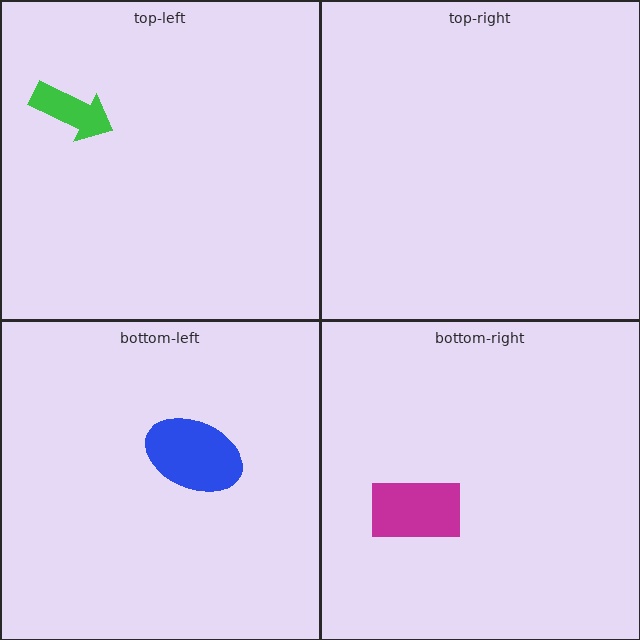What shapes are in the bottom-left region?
The blue ellipse.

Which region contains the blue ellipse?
The bottom-left region.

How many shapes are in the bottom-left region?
1.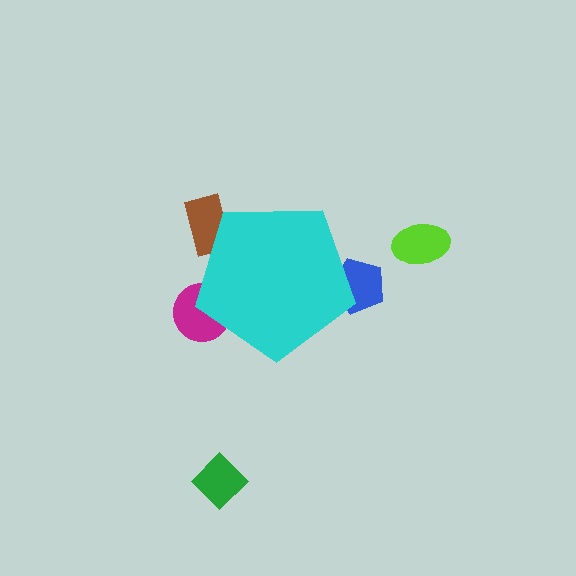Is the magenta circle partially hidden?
Yes, the magenta circle is partially hidden behind the cyan pentagon.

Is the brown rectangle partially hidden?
Yes, the brown rectangle is partially hidden behind the cyan pentagon.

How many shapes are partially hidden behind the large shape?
3 shapes are partially hidden.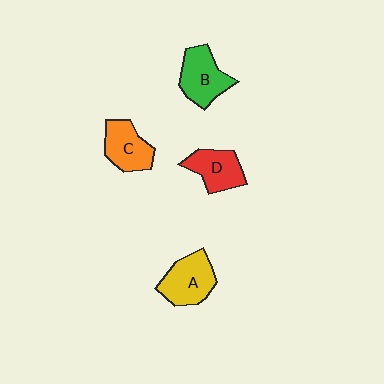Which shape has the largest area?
Shape A (yellow).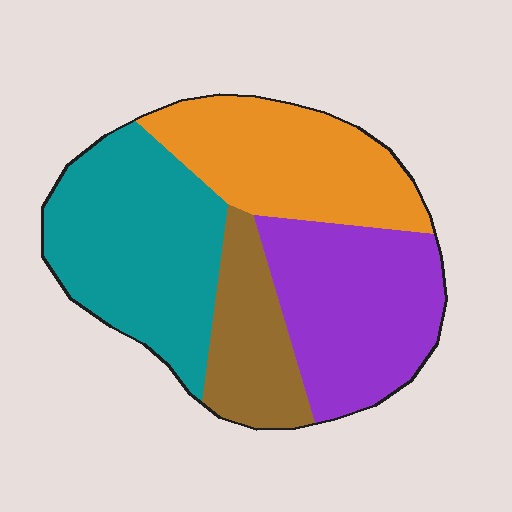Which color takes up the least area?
Brown, at roughly 15%.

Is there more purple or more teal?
Teal.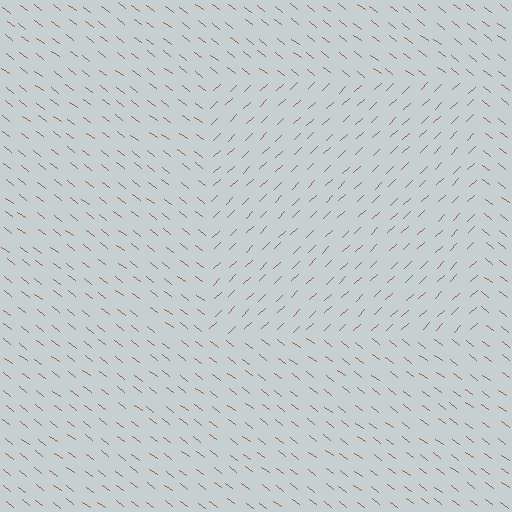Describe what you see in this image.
The image is filled with small brown line segments. A rectangle region in the image has lines oriented differently from the surrounding lines, creating a visible texture boundary.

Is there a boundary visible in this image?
Yes, there is a texture boundary formed by a change in line orientation.